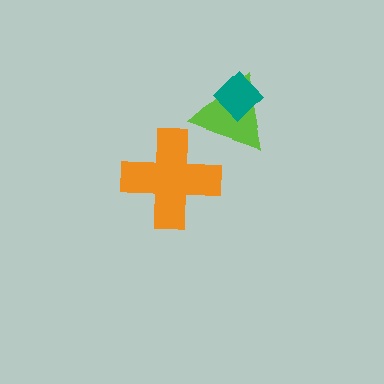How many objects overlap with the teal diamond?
1 object overlaps with the teal diamond.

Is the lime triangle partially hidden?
Yes, it is partially covered by another shape.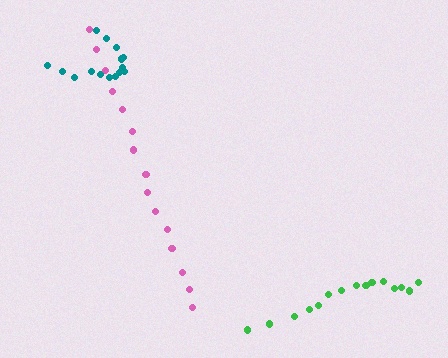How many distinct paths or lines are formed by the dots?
There are 3 distinct paths.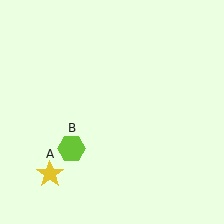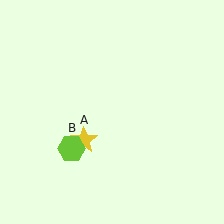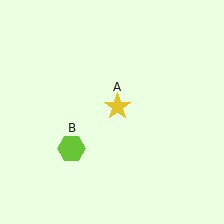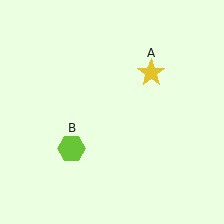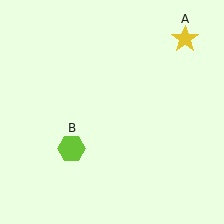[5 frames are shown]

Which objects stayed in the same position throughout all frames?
Lime hexagon (object B) remained stationary.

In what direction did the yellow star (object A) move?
The yellow star (object A) moved up and to the right.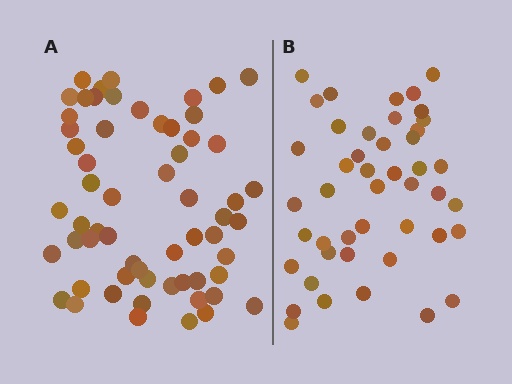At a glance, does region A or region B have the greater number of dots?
Region A (the left region) has more dots.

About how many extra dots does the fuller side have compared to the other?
Region A has approximately 15 more dots than region B.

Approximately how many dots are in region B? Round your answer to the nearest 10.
About 40 dots. (The exact count is 45, which rounds to 40.)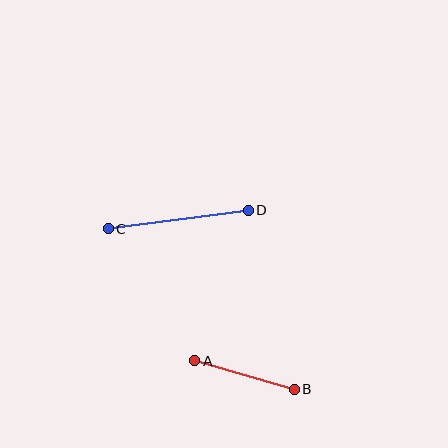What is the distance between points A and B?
The distance is approximately 103 pixels.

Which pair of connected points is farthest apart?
Points C and D are farthest apart.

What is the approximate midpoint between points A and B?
The midpoint is at approximately (245, 375) pixels.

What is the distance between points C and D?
The distance is approximately 141 pixels.